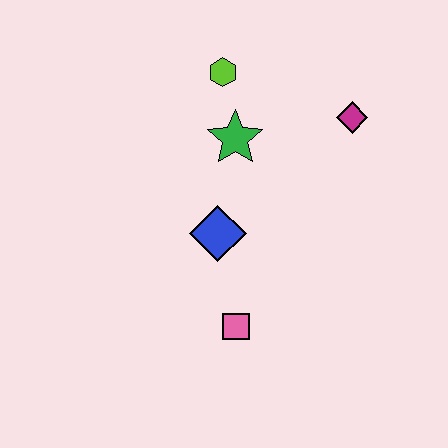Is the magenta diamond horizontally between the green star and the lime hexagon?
No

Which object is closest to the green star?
The lime hexagon is closest to the green star.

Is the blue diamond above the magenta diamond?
No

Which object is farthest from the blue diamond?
The magenta diamond is farthest from the blue diamond.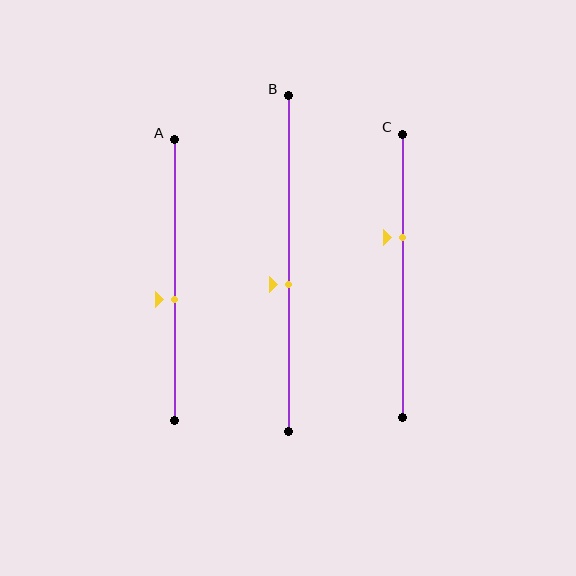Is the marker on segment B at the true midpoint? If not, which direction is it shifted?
No, the marker on segment B is shifted downward by about 6% of the segment length.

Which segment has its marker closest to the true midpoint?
Segment B has its marker closest to the true midpoint.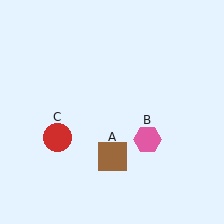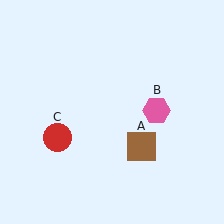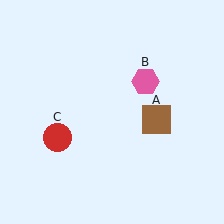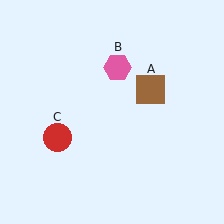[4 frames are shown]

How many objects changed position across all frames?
2 objects changed position: brown square (object A), pink hexagon (object B).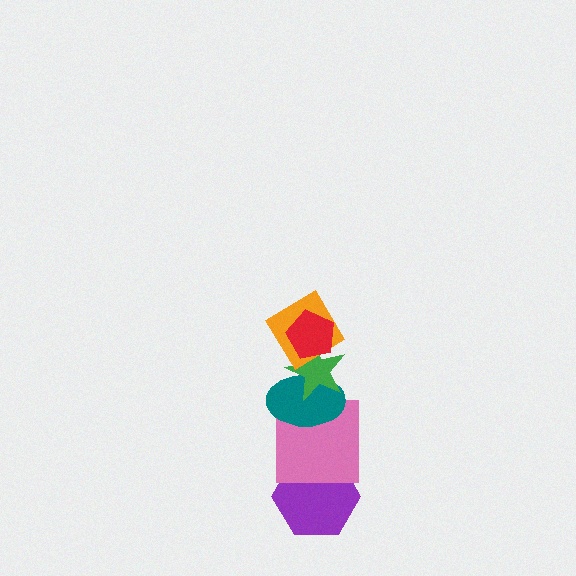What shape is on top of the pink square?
The teal ellipse is on top of the pink square.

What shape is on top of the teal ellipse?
The green star is on top of the teal ellipse.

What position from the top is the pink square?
The pink square is 5th from the top.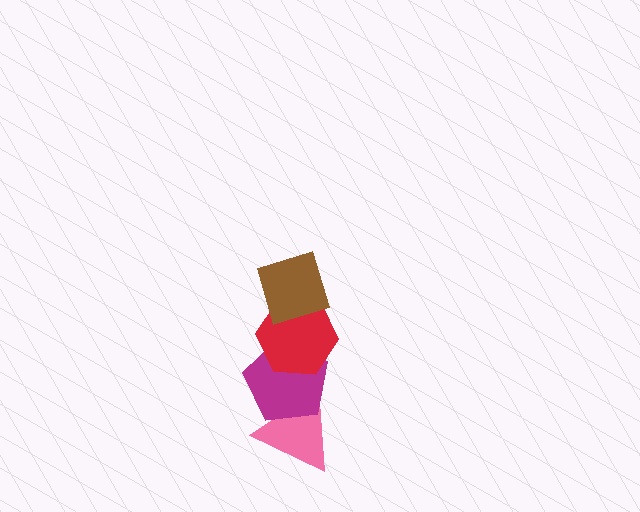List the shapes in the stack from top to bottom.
From top to bottom: the brown diamond, the red hexagon, the magenta pentagon, the pink triangle.